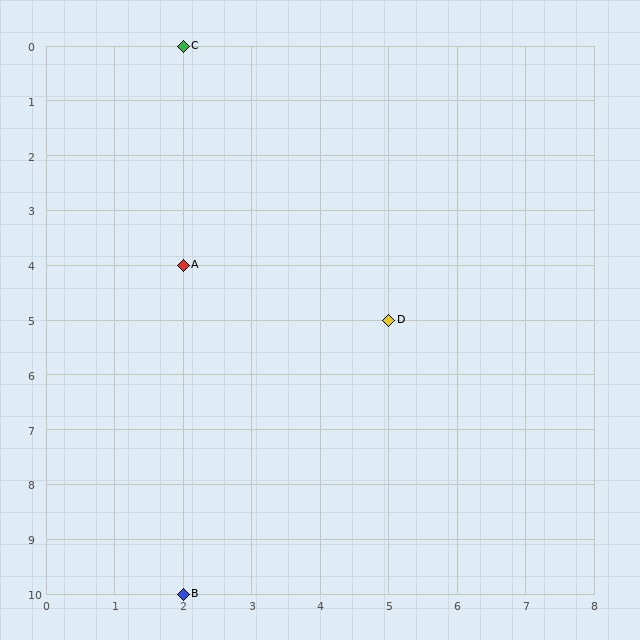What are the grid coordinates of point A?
Point A is at grid coordinates (2, 4).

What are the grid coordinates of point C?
Point C is at grid coordinates (2, 0).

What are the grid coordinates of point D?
Point D is at grid coordinates (5, 5).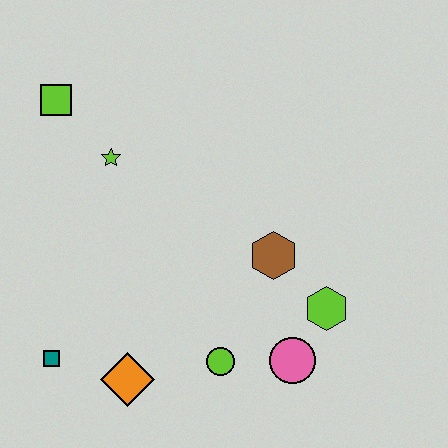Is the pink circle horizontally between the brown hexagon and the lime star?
No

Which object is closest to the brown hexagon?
The lime hexagon is closest to the brown hexagon.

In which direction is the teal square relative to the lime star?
The teal square is below the lime star.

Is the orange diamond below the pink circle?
Yes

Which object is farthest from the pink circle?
The lime square is farthest from the pink circle.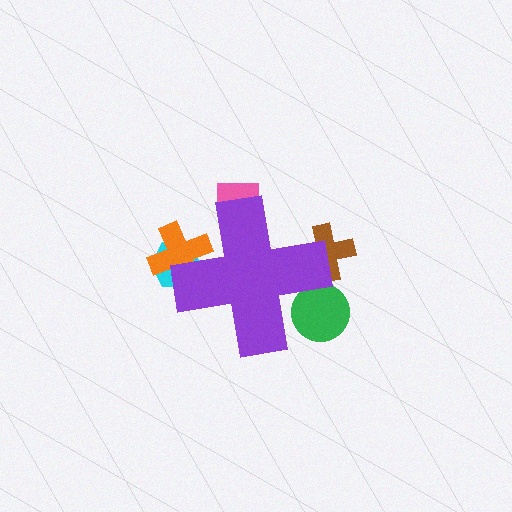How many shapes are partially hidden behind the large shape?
5 shapes are partially hidden.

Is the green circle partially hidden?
Yes, the green circle is partially hidden behind the purple cross.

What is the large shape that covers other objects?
A purple cross.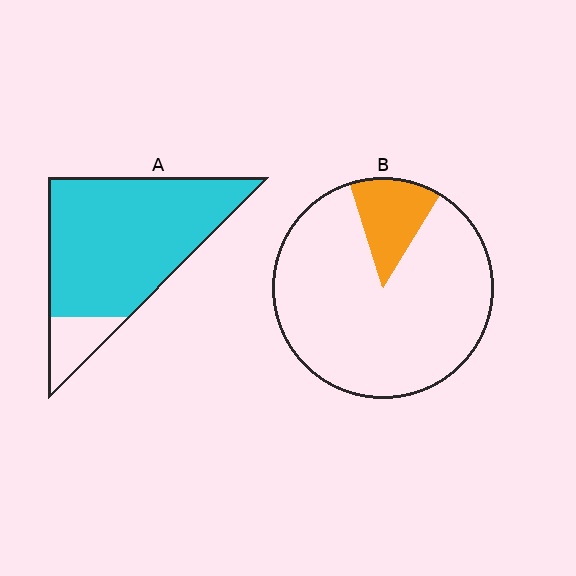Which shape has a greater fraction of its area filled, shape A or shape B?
Shape A.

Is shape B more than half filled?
No.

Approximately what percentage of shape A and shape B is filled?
A is approximately 85% and B is approximately 15%.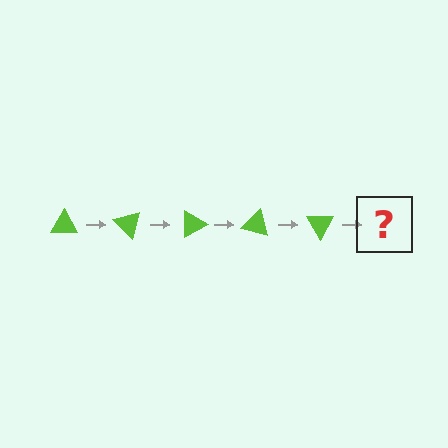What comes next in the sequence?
The next element should be a lime triangle rotated 225 degrees.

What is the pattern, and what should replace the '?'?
The pattern is that the triangle rotates 45 degrees each step. The '?' should be a lime triangle rotated 225 degrees.